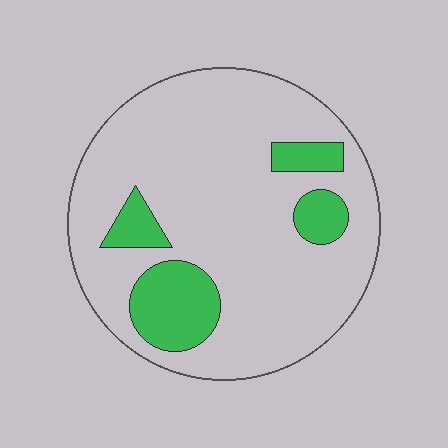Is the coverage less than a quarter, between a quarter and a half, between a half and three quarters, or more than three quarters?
Less than a quarter.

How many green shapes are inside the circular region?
4.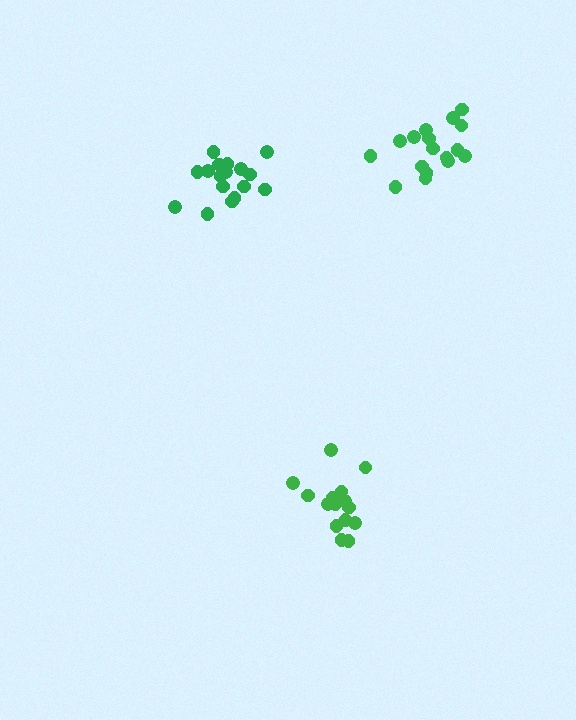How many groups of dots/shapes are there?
There are 3 groups.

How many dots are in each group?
Group 1: 18 dots, Group 2: 17 dots, Group 3: 16 dots (51 total).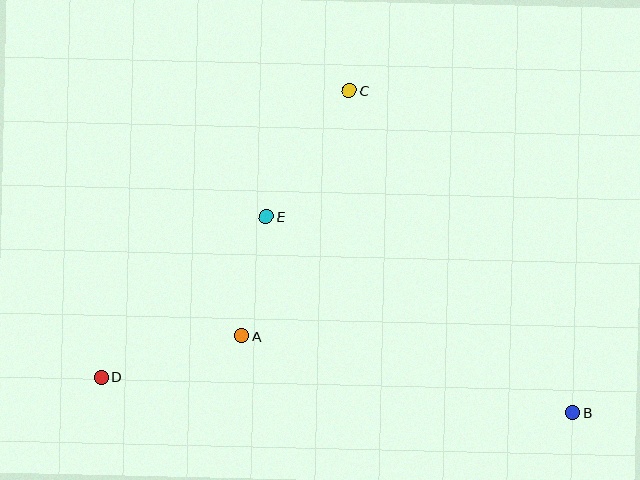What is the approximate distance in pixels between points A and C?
The distance between A and C is approximately 268 pixels.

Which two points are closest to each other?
Points A and E are closest to each other.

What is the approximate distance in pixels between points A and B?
The distance between A and B is approximately 340 pixels.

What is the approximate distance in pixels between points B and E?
The distance between B and E is approximately 364 pixels.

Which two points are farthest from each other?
Points B and D are farthest from each other.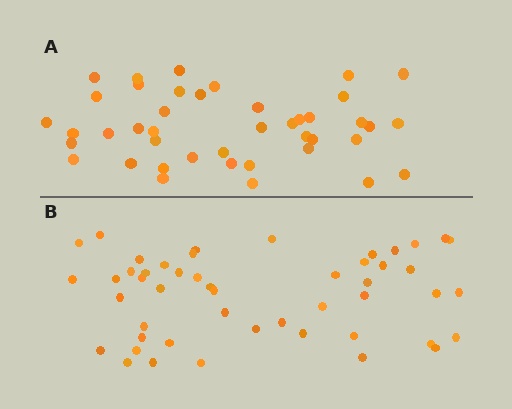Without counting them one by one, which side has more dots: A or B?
Region B (the bottom region) has more dots.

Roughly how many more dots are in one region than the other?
Region B has roughly 8 or so more dots than region A.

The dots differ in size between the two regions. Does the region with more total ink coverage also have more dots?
No. Region A has more total ink coverage because its dots are larger, but region B actually contains more individual dots. Total area can be misleading — the number of items is what matters here.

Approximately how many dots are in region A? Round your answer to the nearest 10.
About 40 dots. (The exact count is 42, which rounds to 40.)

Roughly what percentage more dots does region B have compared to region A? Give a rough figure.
About 15% more.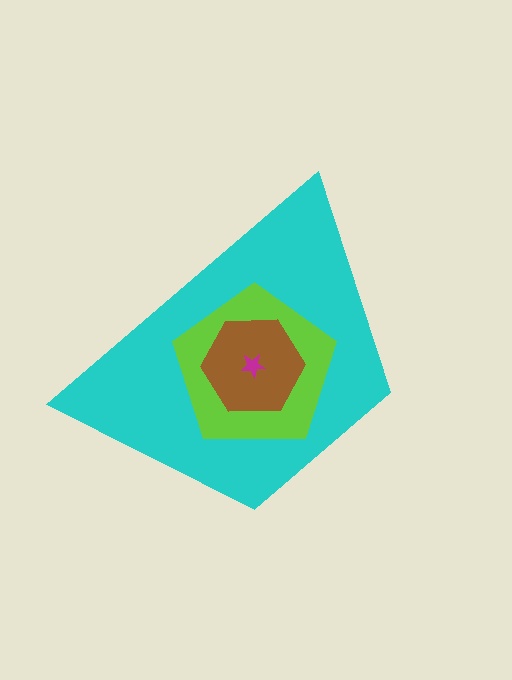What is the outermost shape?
The cyan trapezoid.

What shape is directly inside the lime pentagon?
The brown hexagon.